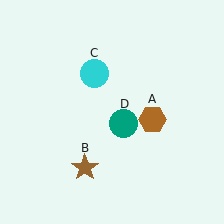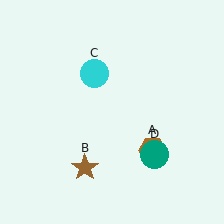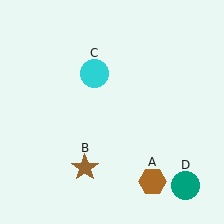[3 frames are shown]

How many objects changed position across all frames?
2 objects changed position: brown hexagon (object A), teal circle (object D).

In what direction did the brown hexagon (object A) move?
The brown hexagon (object A) moved down.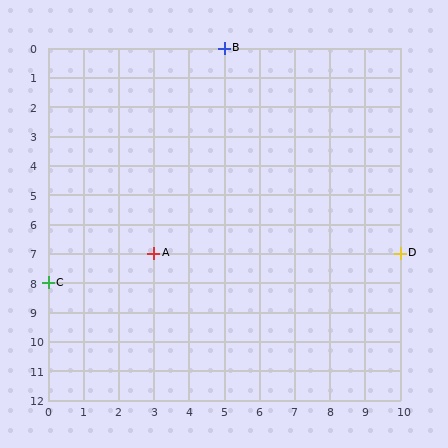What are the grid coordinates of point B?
Point B is at grid coordinates (5, 0).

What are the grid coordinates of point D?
Point D is at grid coordinates (10, 7).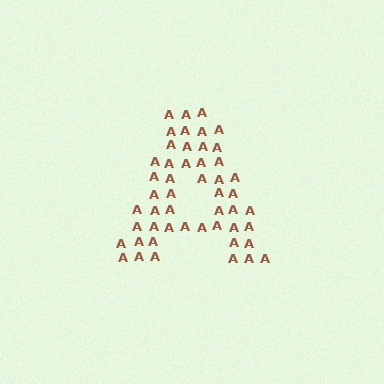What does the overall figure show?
The overall figure shows the letter A.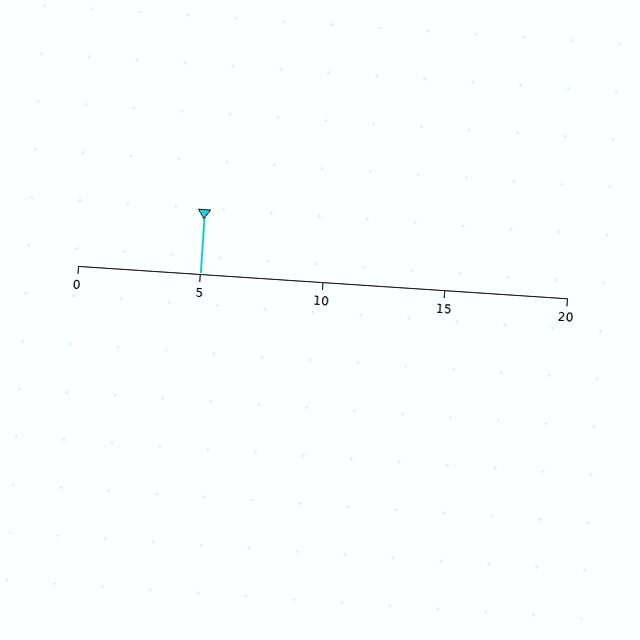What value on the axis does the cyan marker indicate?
The marker indicates approximately 5.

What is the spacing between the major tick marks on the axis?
The major ticks are spaced 5 apart.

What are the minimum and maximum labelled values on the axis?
The axis runs from 0 to 20.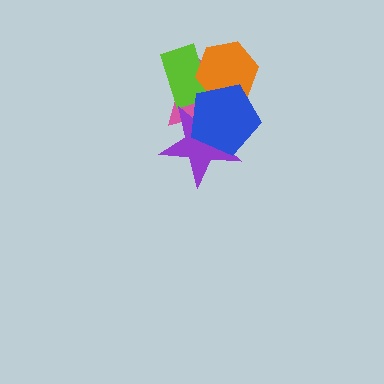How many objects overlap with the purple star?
2 objects overlap with the purple star.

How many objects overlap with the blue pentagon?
4 objects overlap with the blue pentagon.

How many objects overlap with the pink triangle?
4 objects overlap with the pink triangle.